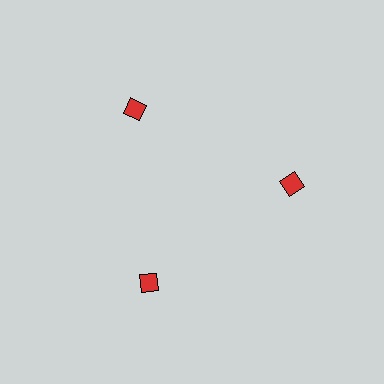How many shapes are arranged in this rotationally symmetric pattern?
There are 3 shapes, arranged in 3 groups of 1.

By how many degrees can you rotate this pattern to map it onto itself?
The pattern maps onto itself every 120 degrees of rotation.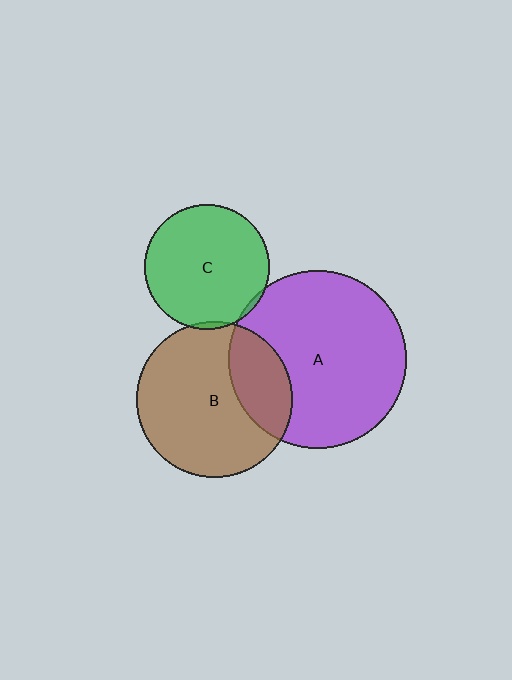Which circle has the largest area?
Circle A (purple).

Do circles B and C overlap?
Yes.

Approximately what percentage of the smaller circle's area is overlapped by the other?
Approximately 5%.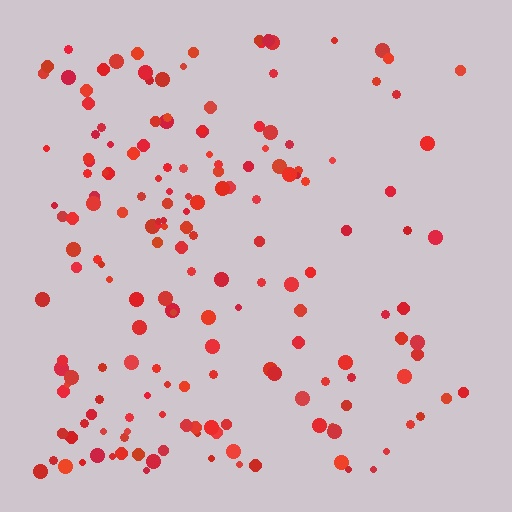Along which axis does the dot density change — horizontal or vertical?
Horizontal.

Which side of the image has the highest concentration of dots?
The left.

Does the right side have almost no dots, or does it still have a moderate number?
Still a moderate number, just noticeably fewer than the left.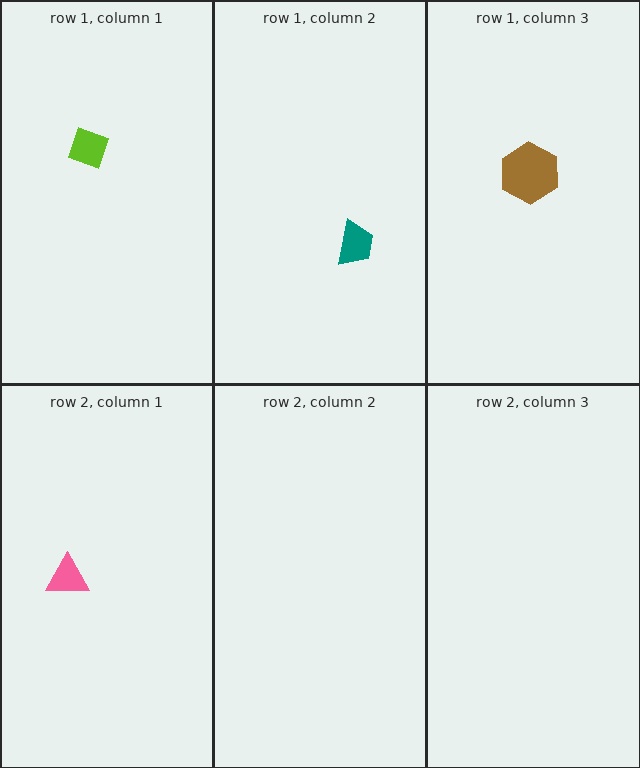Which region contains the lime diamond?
The row 1, column 1 region.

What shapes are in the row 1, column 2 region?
The teal trapezoid.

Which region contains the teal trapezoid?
The row 1, column 2 region.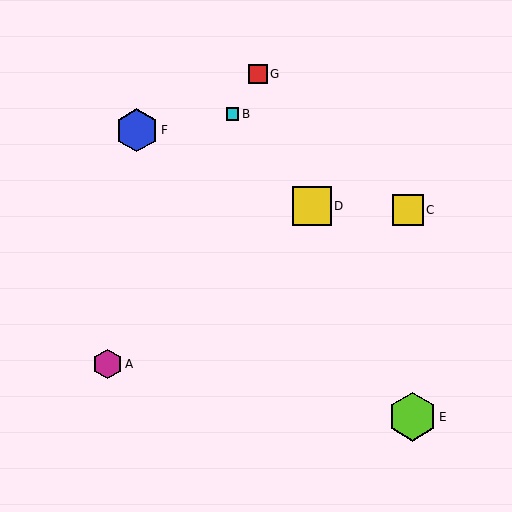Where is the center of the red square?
The center of the red square is at (258, 74).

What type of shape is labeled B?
Shape B is a cyan square.